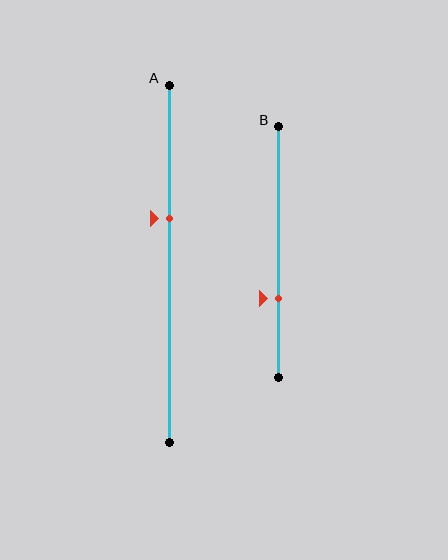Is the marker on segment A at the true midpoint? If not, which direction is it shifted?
No, the marker on segment A is shifted upward by about 13% of the segment length.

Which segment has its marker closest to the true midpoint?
Segment A has its marker closest to the true midpoint.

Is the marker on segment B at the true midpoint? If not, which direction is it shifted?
No, the marker on segment B is shifted downward by about 18% of the segment length.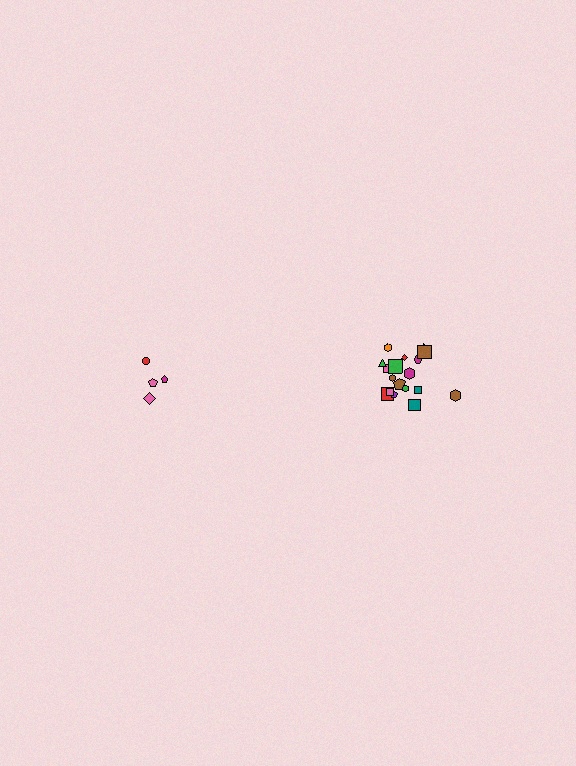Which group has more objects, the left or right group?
The right group.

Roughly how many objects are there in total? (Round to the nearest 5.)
Roughly 20 objects in total.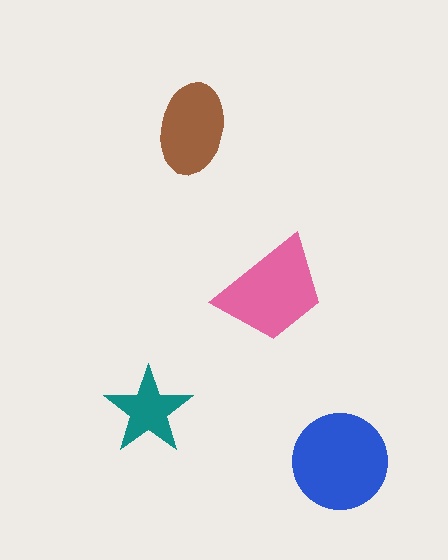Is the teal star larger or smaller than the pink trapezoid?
Smaller.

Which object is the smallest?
The teal star.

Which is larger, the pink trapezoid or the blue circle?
The blue circle.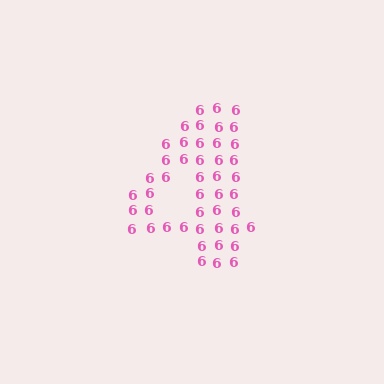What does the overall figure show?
The overall figure shows the digit 4.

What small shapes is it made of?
It is made of small digit 6's.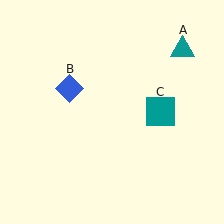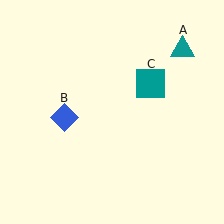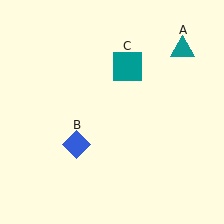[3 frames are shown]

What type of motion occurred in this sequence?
The blue diamond (object B), teal square (object C) rotated counterclockwise around the center of the scene.